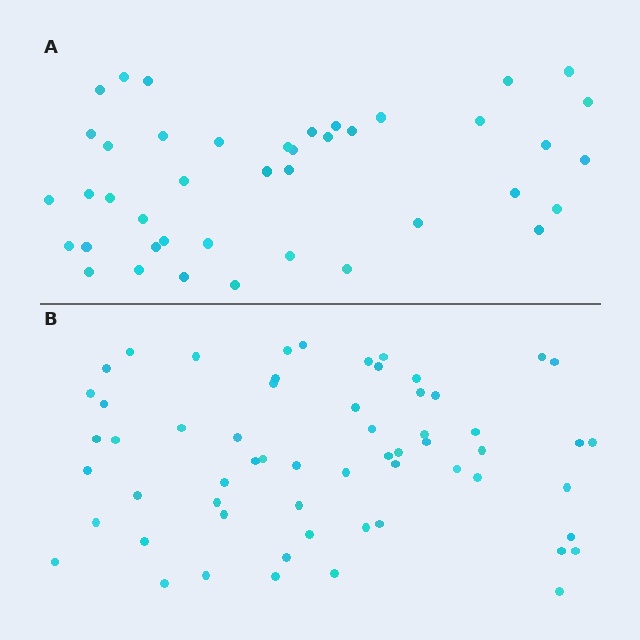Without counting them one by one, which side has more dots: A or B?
Region B (the bottom region) has more dots.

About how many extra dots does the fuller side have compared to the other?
Region B has approximately 20 more dots than region A.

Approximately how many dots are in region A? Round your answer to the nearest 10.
About 40 dots. (The exact count is 42, which rounds to 40.)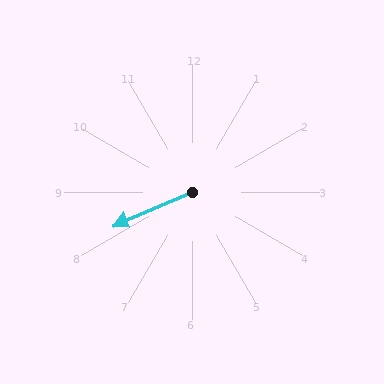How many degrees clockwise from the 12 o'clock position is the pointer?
Approximately 247 degrees.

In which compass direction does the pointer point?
Southwest.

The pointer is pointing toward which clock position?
Roughly 8 o'clock.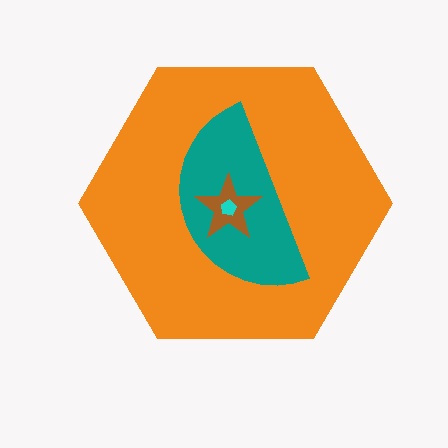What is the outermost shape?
The orange hexagon.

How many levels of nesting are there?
4.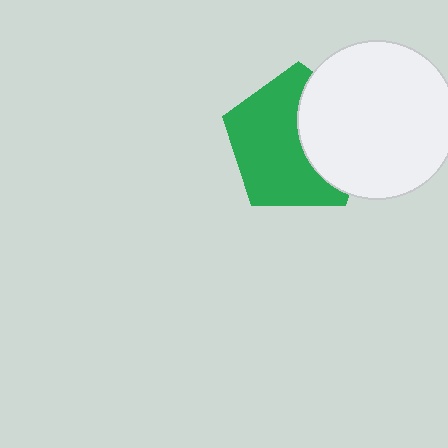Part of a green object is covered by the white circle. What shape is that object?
It is a pentagon.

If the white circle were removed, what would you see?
You would see the complete green pentagon.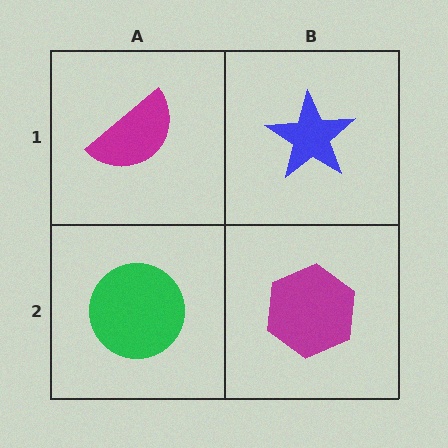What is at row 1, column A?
A magenta semicircle.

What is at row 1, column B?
A blue star.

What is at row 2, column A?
A green circle.